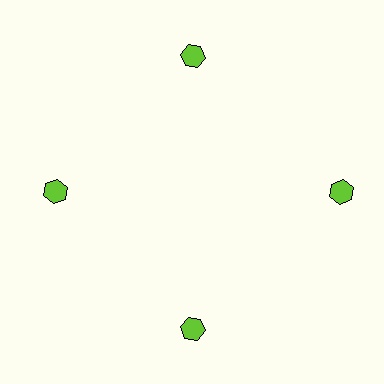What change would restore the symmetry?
The symmetry would be restored by moving it inward, back onto the ring so that all 4 hexagons sit at equal angles and equal distance from the center.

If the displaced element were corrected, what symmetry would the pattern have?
It would have 4-fold rotational symmetry — the pattern would map onto itself every 90 degrees.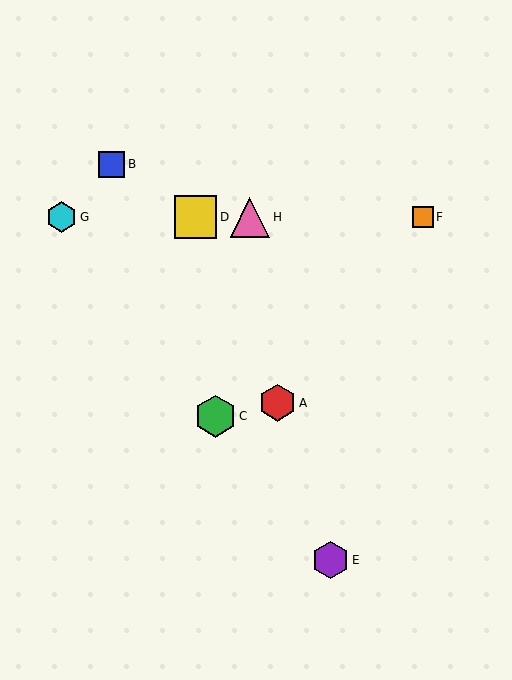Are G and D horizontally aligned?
Yes, both are at y≈217.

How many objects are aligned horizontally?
4 objects (D, F, G, H) are aligned horizontally.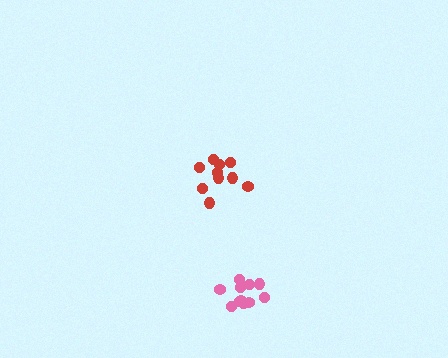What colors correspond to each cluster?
The clusters are colored: red, pink.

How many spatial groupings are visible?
There are 2 spatial groupings.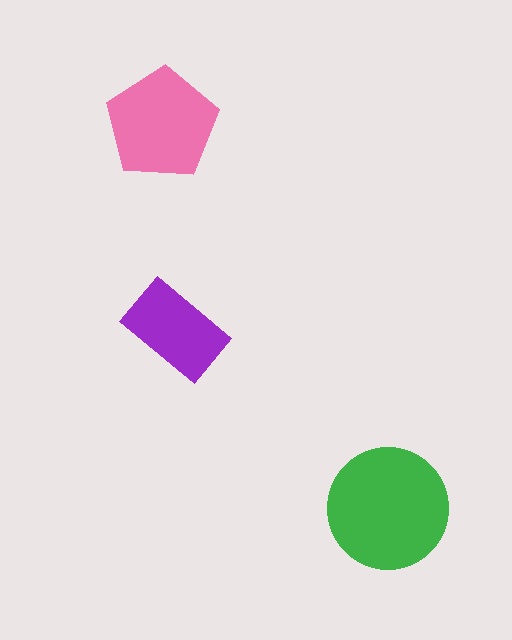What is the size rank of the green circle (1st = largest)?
1st.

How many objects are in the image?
There are 3 objects in the image.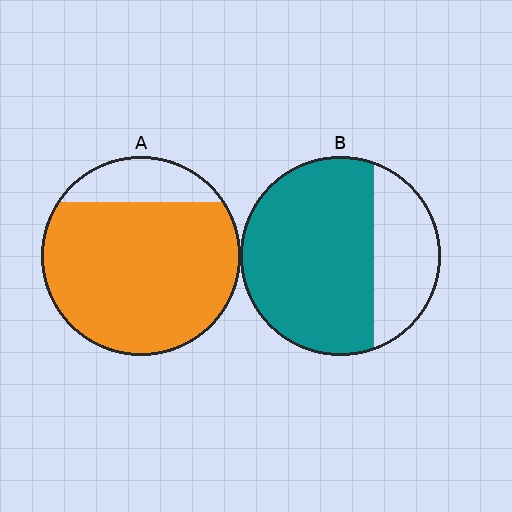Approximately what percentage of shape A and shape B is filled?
A is approximately 85% and B is approximately 70%.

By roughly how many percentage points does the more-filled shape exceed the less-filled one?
By roughly 10 percentage points (A over B).